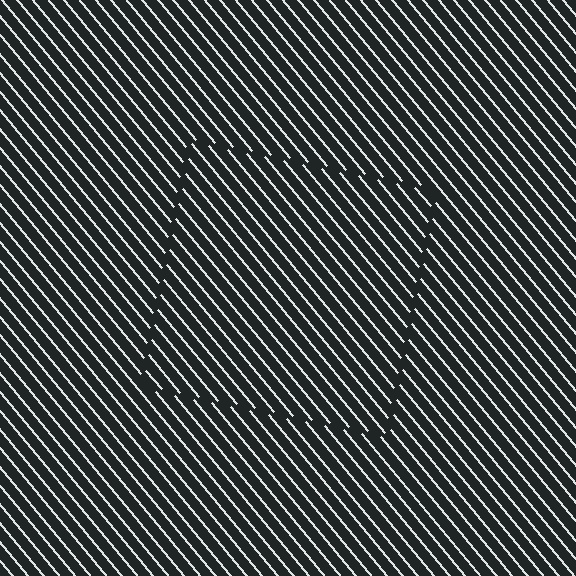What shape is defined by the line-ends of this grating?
An illusory square. The interior of the shape contains the same grating, shifted by half a period — the contour is defined by the phase discontinuity where line-ends from the inner and outer gratings abut.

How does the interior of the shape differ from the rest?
The interior of the shape contains the same grating, shifted by half a period — the contour is defined by the phase discontinuity where line-ends from the inner and outer gratings abut.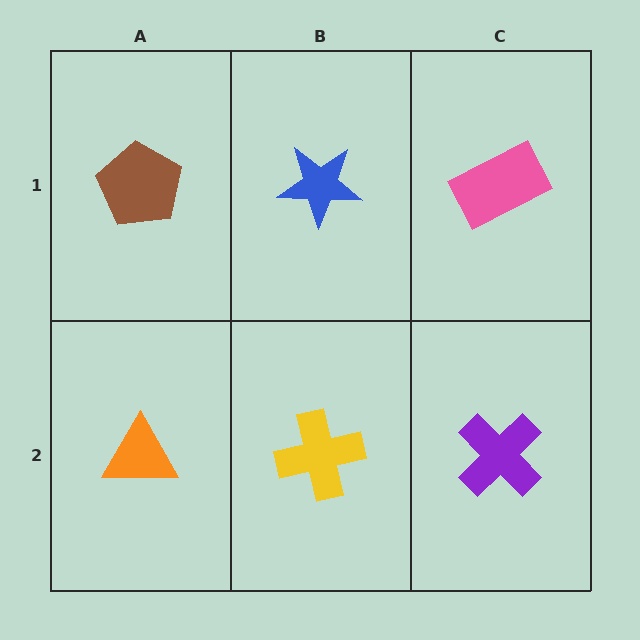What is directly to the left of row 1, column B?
A brown pentagon.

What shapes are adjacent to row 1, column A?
An orange triangle (row 2, column A), a blue star (row 1, column B).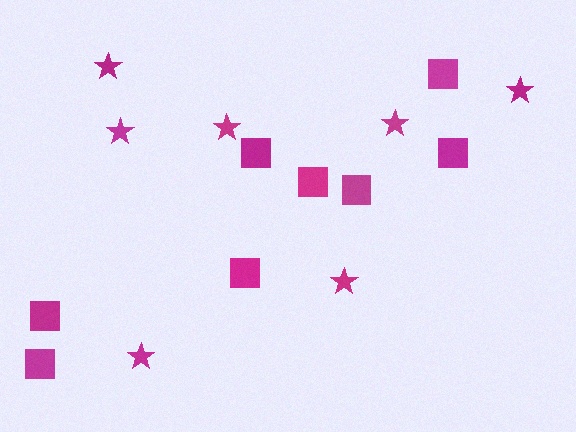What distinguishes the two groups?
There are 2 groups: one group of stars (7) and one group of squares (8).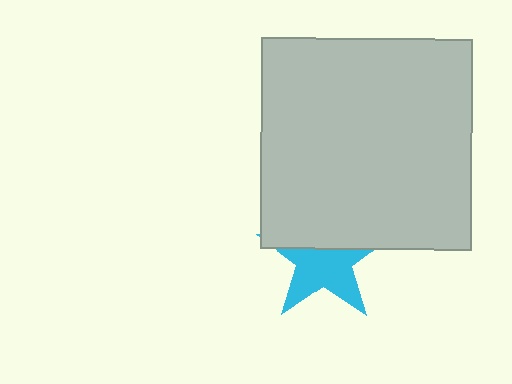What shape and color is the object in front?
The object in front is a light gray square.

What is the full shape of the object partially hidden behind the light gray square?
The partially hidden object is a cyan star.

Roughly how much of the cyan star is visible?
About half of it is visible (roughly 56%).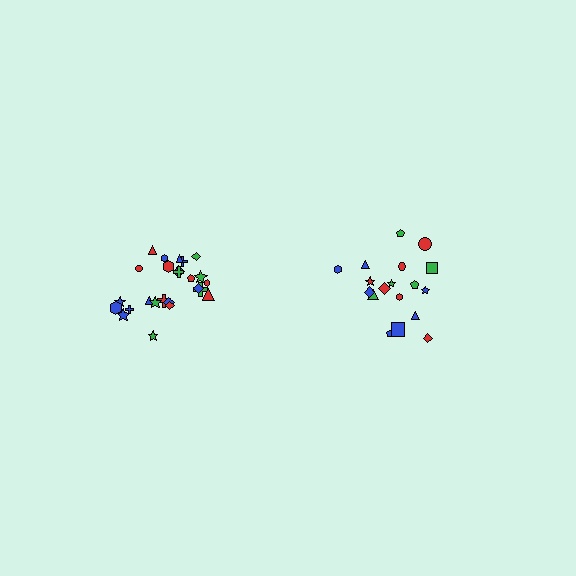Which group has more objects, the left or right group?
The left group.